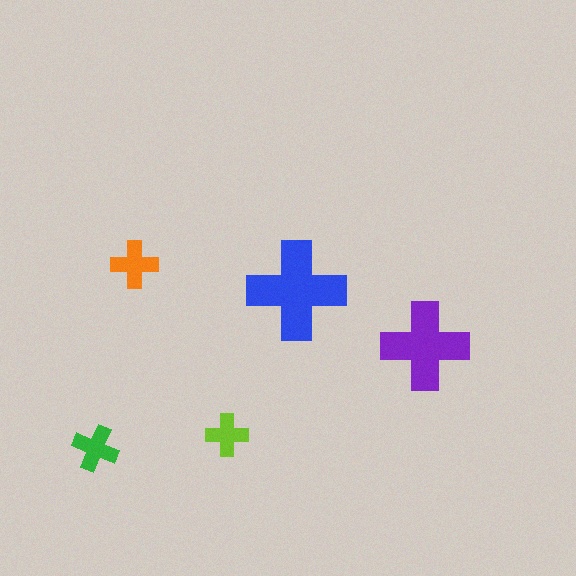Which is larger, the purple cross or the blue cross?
The blue one.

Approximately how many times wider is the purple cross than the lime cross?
About 2 times wider.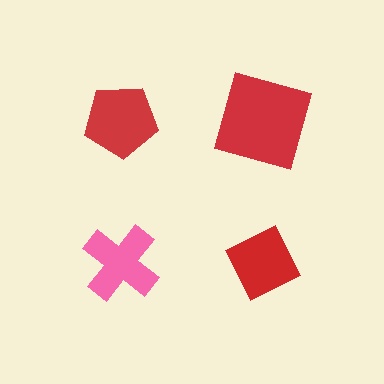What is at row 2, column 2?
A red diamond.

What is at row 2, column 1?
A pink cross.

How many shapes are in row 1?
2 shapes.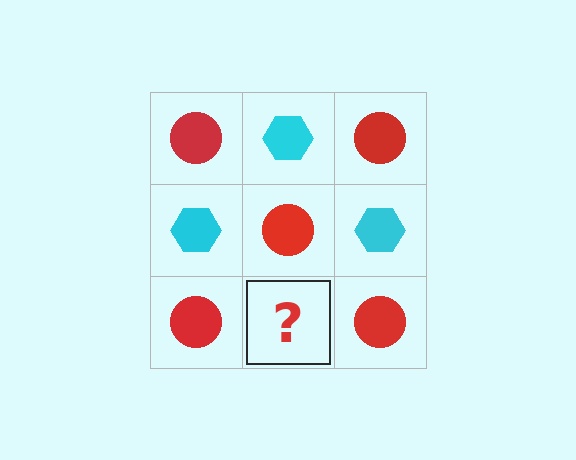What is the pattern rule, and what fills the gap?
The rule is that it alternates red circle and cyan hexagon in a checkerboard pattern. The gap should be filled with a cyan hexagon.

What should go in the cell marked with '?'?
The missing cell should contain a cyan hexagon.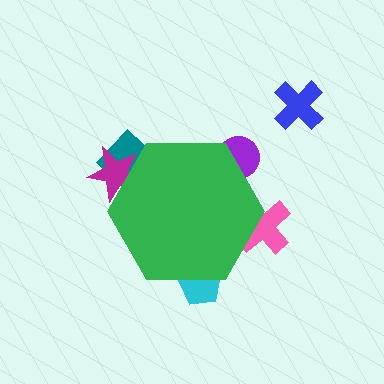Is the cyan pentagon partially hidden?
Yes, the cyan pentagon is partially hidden behind the green hexagon.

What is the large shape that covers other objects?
A green hexagon.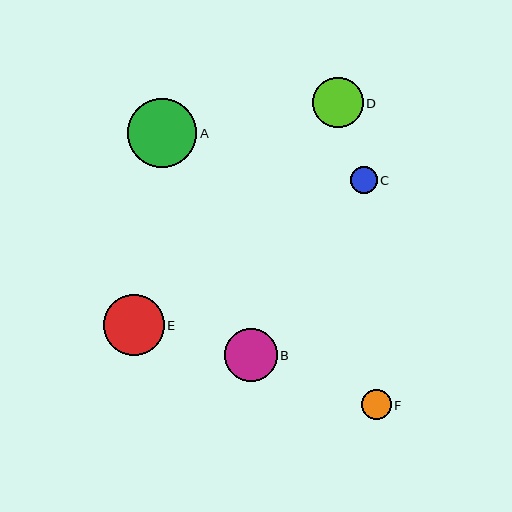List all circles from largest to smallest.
From largest to smallest: A, E, B, D, F, C.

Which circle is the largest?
Circle A is the largest with a size of approximately 69 pixels.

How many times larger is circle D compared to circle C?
Circle D is approximately 1.9 times the size of circle C.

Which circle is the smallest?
Circle C is the smallest with a size of approximately 27 pixels.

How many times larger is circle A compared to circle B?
Circle A is approximately 1.3 times the size of circle B.